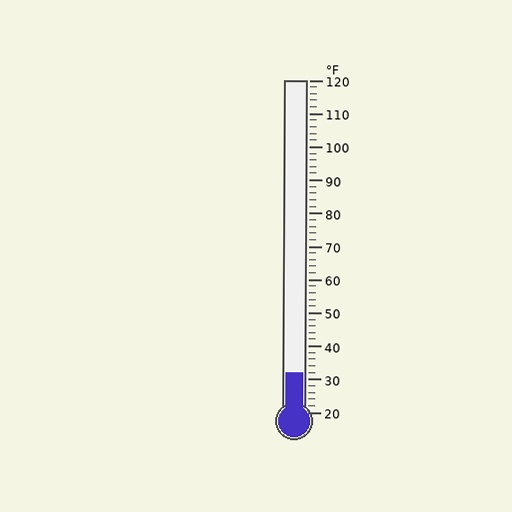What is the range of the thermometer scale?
The thermometer scale ranges from 20°F to 120°F.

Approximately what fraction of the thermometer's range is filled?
The thermometer is filled to approximately 10% of its range.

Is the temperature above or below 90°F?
The temperature is below 90°F.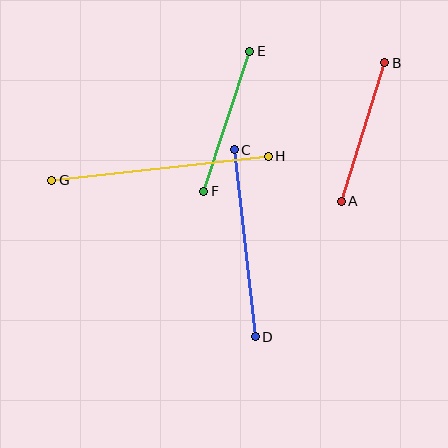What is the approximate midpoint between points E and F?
The midpoint is at approximately (227, 121) pixels.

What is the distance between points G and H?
The distance is approximately 218 pixels.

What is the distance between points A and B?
The distance is approximately 145 pixels.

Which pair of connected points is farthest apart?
Points G and H are farthest apart.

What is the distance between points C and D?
The distance is approximately 188 pixels.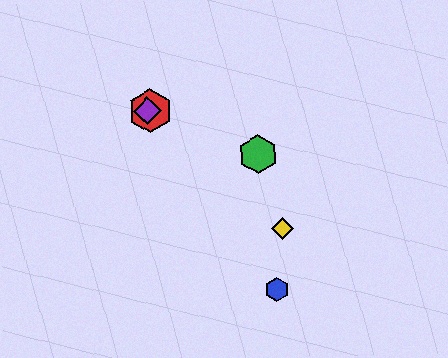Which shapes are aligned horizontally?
The red hexagon, the purple diamond are aligned horizontally.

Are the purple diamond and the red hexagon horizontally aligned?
Yes, both are at y≈111.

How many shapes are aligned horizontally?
2 shapes (the red hexagon, the purple diamond) are aligned horizontally.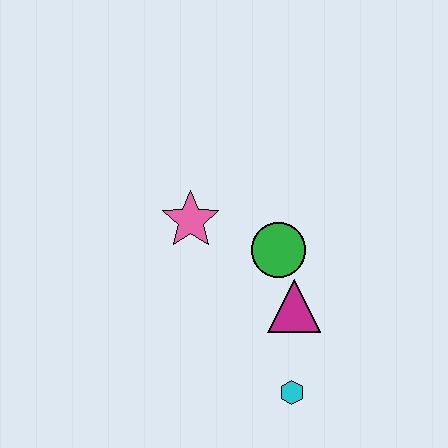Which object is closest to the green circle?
The magenta triangle is closest to the green circle.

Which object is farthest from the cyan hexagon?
The pink star is farthest from the cyan hexagon.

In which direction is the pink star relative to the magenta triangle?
The pink star is to the left of the magenta triangle.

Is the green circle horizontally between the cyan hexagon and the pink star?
Yes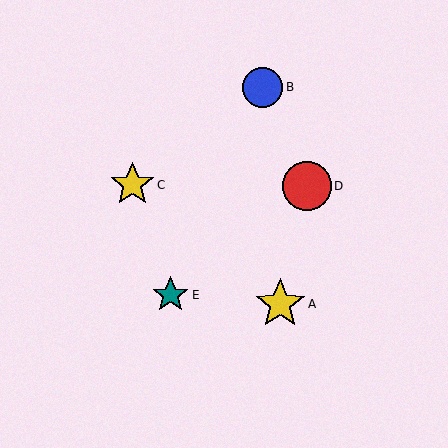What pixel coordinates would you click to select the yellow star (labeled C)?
Click at (132, 185) to select the yellow star C.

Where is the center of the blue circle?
The center of the blue circle is at (262, 87).